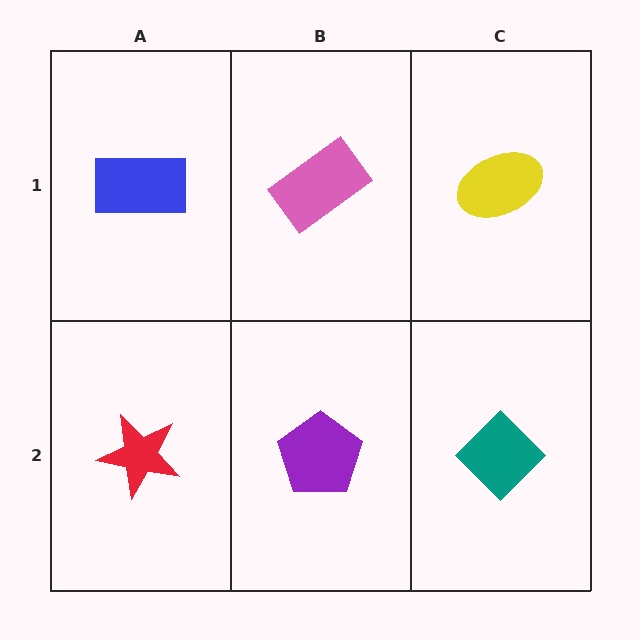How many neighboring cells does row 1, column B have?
3.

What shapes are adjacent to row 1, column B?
A purple pentagon (row 2, column B), a blue rectangle (row 1, column A), a yellow ellipse (row 1, column C).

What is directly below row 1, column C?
A teal diamond.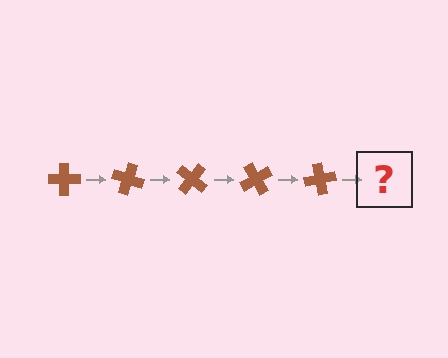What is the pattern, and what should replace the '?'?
The pattern is that the cross rotates 20 degrees each step. The '?' should be a brown cross rotated 100 degrees.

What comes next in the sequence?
The next element should be a brown cross rotated 100 degrees.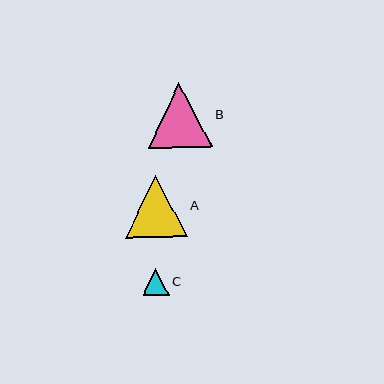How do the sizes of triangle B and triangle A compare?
Triangle B and triangle A are approximately the same size.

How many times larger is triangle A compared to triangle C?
Triangle A is approximately 2.3 times the size of triangle C.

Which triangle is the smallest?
Triangle C is the smallest with a size of approximately 27 pixels.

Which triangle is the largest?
Triangle B is the largest with a size of approximately 65 pixels.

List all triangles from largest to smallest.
From largest to smallest: B, A, C.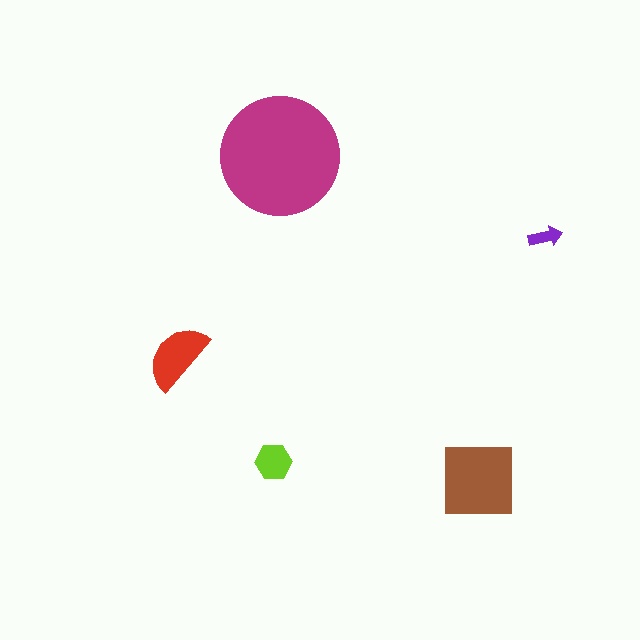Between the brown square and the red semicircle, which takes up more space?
The brown square.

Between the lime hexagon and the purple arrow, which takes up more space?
The lime hexagon.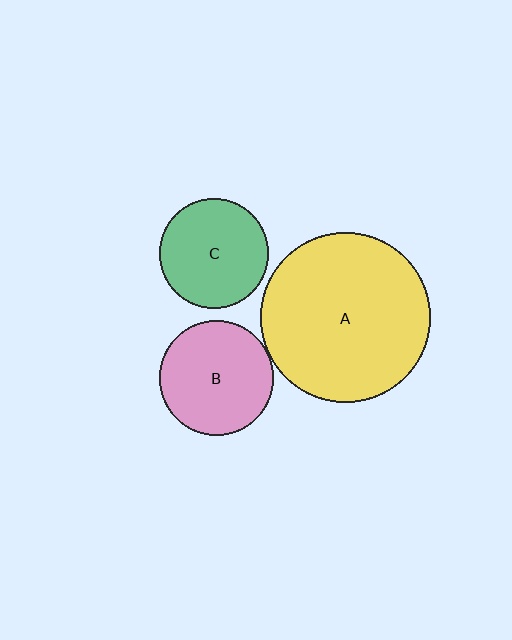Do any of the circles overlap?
No, none of the circles overlap.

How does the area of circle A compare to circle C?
Approximately 2.4 times.